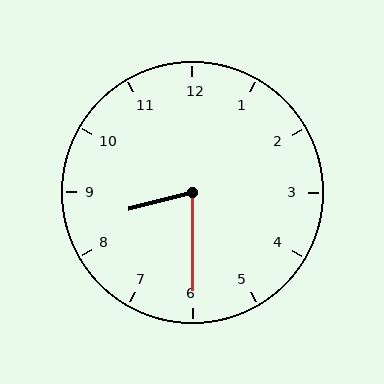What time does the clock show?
8:30.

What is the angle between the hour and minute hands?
Approximately 75 degrees.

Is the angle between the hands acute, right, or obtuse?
It is acute.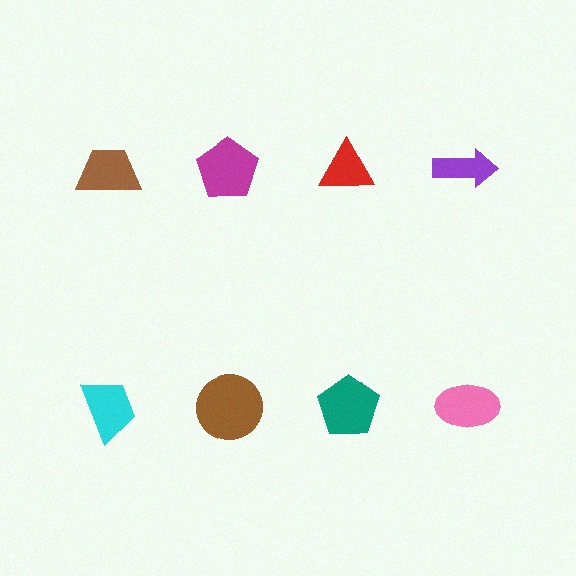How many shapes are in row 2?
4 shapes.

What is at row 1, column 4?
A purple arrow.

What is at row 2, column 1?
A cyan trapezoid.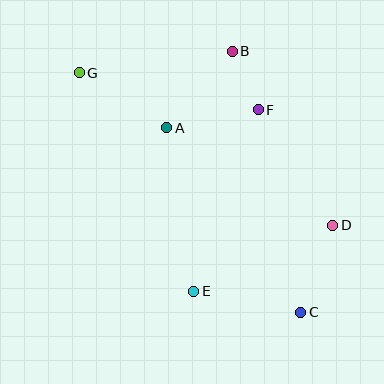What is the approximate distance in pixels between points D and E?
The distance between D and E is approximately 154 pixels.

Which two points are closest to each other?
Points B and F are closest to each other.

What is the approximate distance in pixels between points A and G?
The distance between A and G is approximately 103 pixels.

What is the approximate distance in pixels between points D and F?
The distance between D and F is approximately 137 pixels.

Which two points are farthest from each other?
Points C and G are farthest from each other.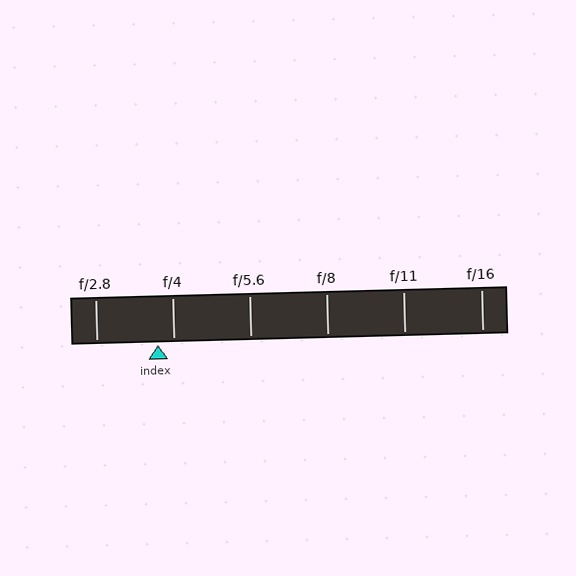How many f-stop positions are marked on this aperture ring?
There are 6 f-stop positions marked.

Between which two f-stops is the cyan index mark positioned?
The index mark is between f/2.8 and f/4.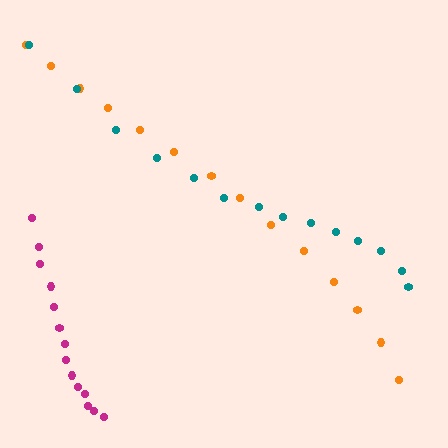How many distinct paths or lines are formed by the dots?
There are 3 distinct paths.